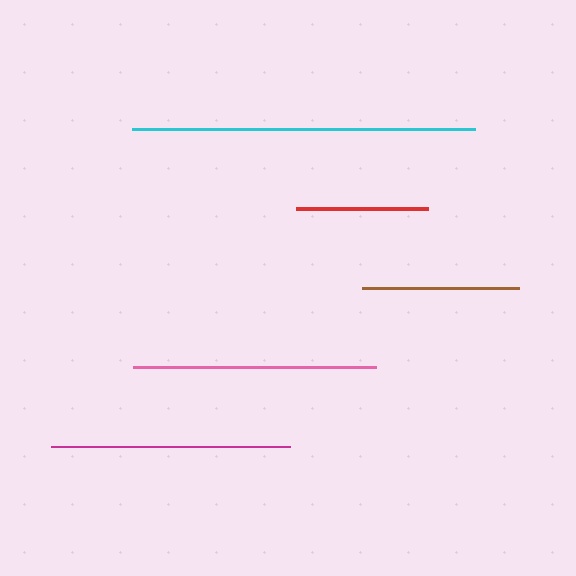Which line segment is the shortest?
The red line is the shortest at approximately 132 pixels.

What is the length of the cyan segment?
The cyan segment is approximately 343 pixels long.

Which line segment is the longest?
The cyan line is the longest at approximately 343 pixels.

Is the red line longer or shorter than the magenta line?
The magenta line is longer than the red line.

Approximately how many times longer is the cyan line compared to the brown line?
The cyan line is approximately 2.2 times the length of the brown line.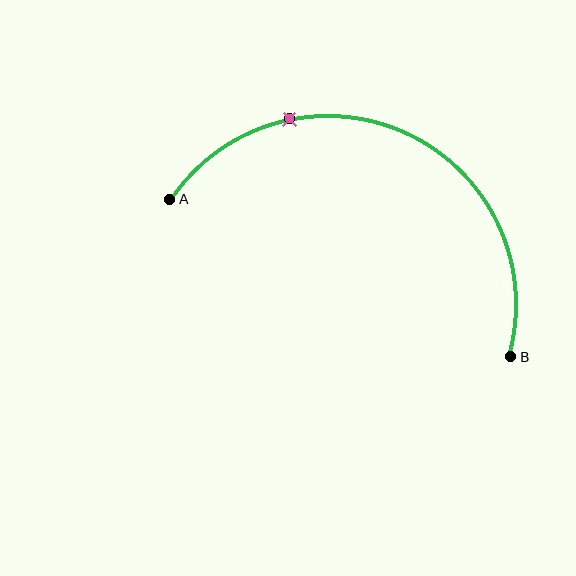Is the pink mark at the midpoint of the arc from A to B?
No. The pink mark lies on the arc but is closer to endpoint A. The arc midpoint would be at the point on the curve equidistant along the arc from both A and B.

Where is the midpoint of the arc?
The arc midpoint is the point on the curve farthest from the straight line joining A and B. It sits above that line.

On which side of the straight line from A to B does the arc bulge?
The arc bulges above the straight line connecting A and B.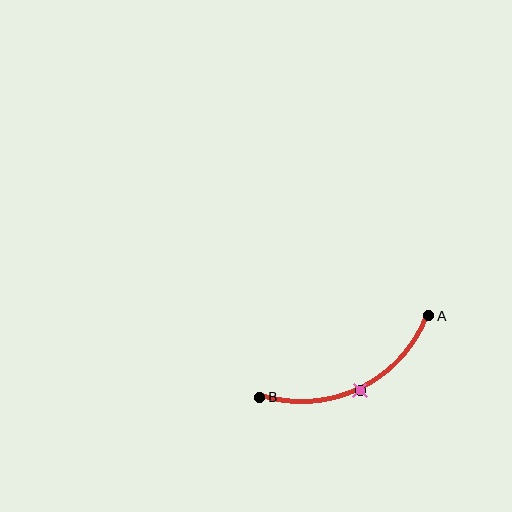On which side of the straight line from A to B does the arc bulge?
The arc bulges below the straight line connecting A and B.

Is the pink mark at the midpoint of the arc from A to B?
Yes. The pink mark lies on the arc at equal arc-length from both A and B — it is the arc midpoint.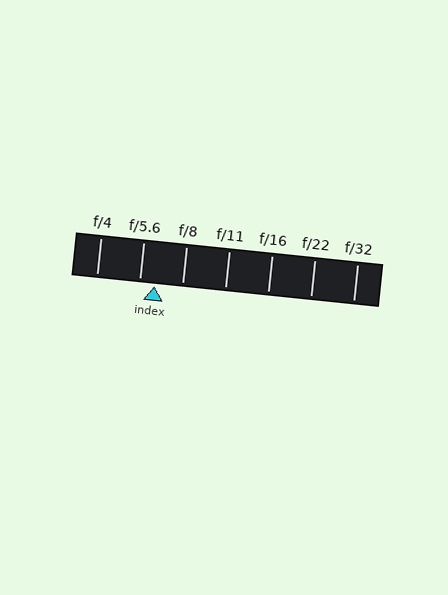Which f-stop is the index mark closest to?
The index mark is closest to f/5.6.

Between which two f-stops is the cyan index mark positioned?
The index mark is between f/5.6 and f/8.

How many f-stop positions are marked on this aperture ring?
There are 7 f-stop positions marked.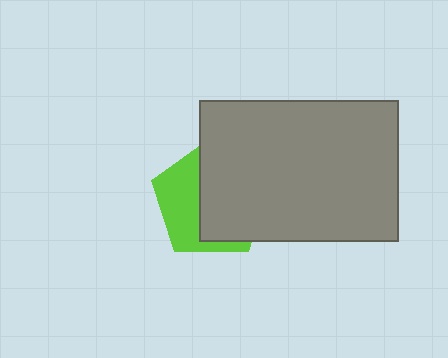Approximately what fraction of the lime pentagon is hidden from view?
Roughly 58% of the lime pentagon is hidden behind the gray rectangle.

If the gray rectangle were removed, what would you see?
You would see the complete lime pentagon.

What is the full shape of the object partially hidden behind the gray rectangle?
The partially hidden object is a lime pentagon.